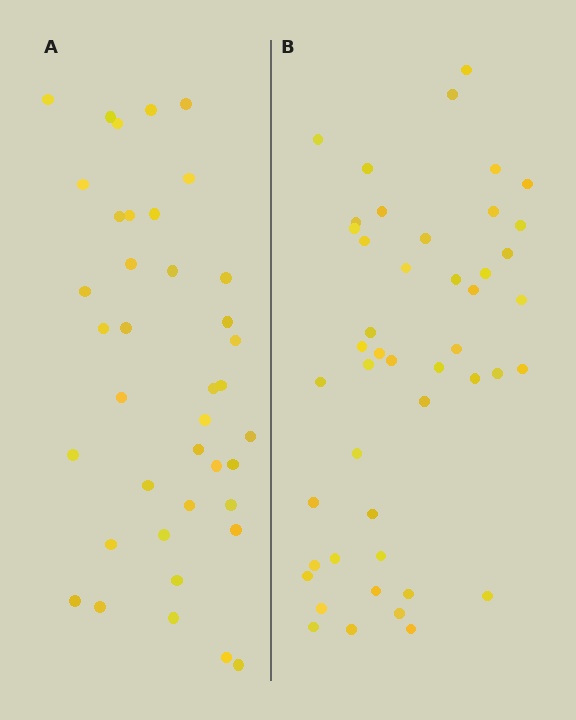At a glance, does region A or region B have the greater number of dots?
Region B (the right region) has more dots.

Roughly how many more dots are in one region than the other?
Region B has roughly 8 or so more dots than region A.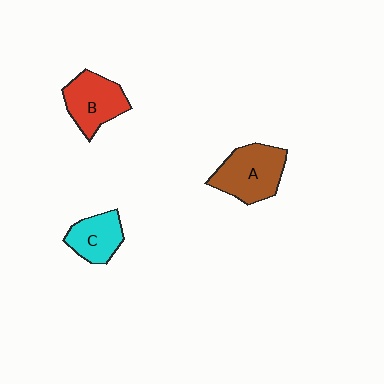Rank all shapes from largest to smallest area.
From largest to smallest: A (brown), B (red), C (cyan).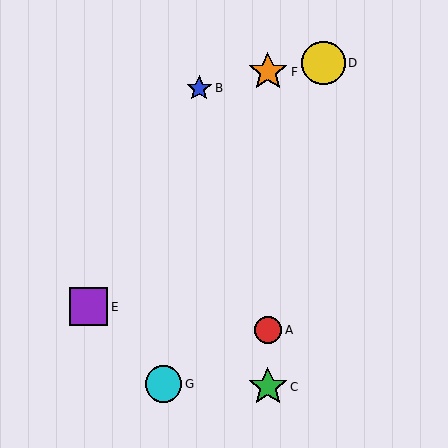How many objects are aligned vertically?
3 objects (A, C, F) are aligned vertically.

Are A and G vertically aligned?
No, A is at x≈268 and G is at x≈164.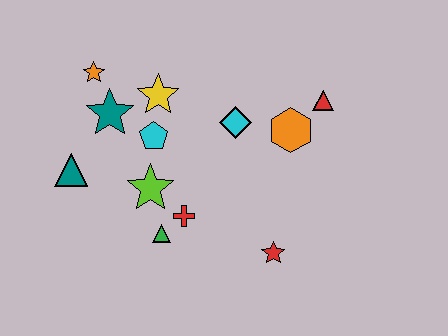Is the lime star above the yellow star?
No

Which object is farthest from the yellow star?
The red star is farthest from the yellow star.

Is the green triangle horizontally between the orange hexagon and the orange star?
Yes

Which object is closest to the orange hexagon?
The red triangle is closest to the orange hexagon.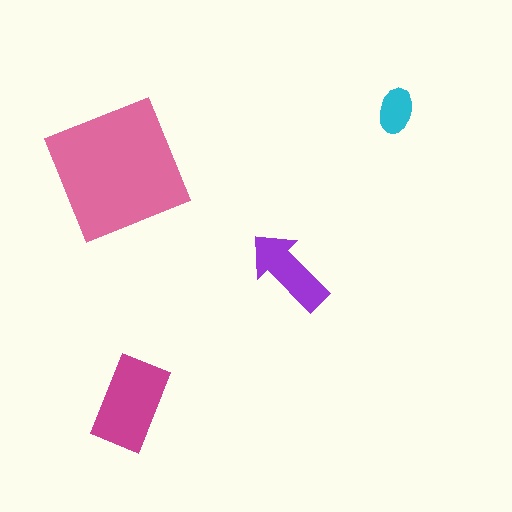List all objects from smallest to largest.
The cyan ellipse, the purple arrow, the magenta rectangle, the pink square.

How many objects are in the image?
There are 4 objects in the image.